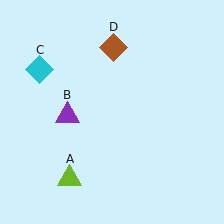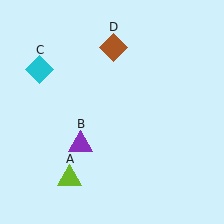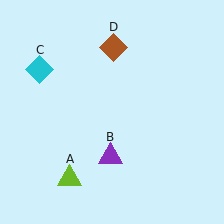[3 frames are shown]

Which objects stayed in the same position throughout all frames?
Lime triangle (object A) and cyan diamond (object C) and brown diamond (object D) remained stationary.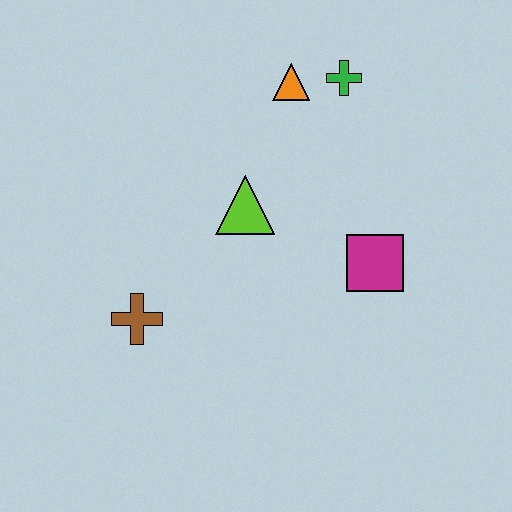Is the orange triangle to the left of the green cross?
Yes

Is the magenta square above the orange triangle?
No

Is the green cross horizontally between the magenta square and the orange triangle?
Yes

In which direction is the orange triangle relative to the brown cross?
The orange triangle is above the brown cross.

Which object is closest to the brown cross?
The lime triangle is closest to the brown cross.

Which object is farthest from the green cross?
The brown cross is farthest from the green cross.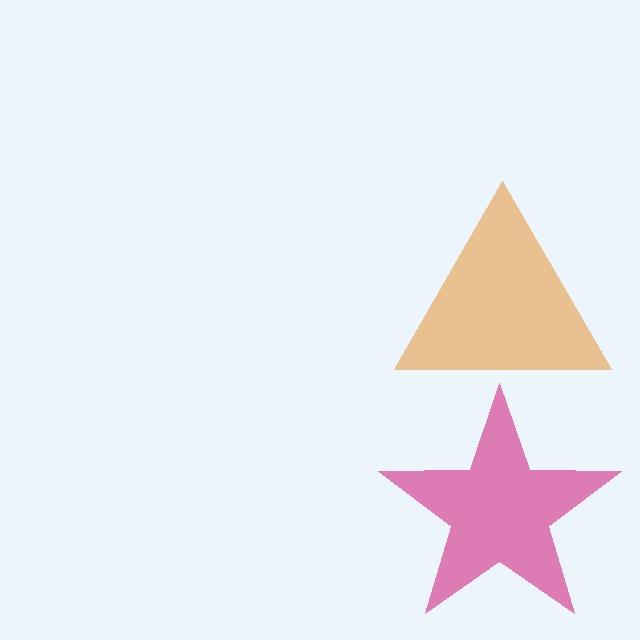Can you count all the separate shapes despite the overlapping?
Yes, there are 2 separate shapes.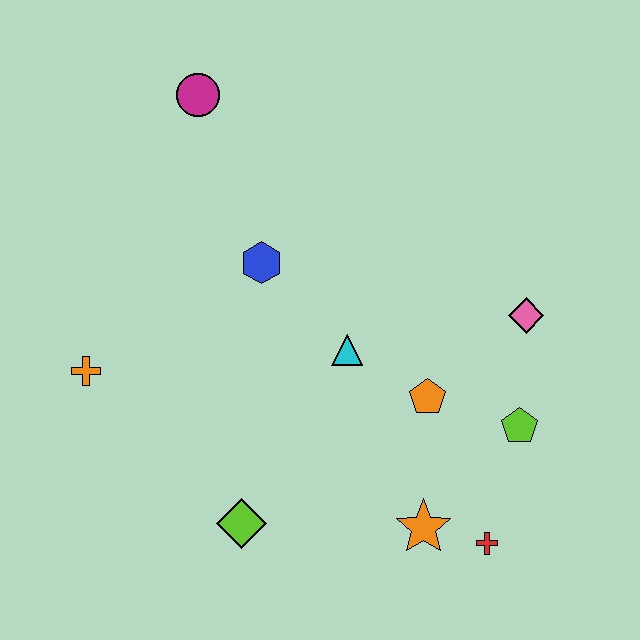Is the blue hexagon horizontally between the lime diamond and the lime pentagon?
Yes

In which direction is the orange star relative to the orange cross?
The orange star is to the right of the orange cross.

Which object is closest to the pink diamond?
The lime pentagon is closest to the pink diamond.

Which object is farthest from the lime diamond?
The magenta circle is farthest from the lime diamond.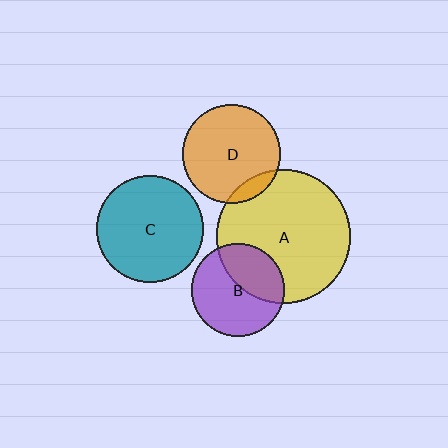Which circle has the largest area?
Circle A (yellow).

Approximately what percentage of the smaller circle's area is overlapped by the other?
Approximately 10%.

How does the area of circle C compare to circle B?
Approximately 1.3 times.